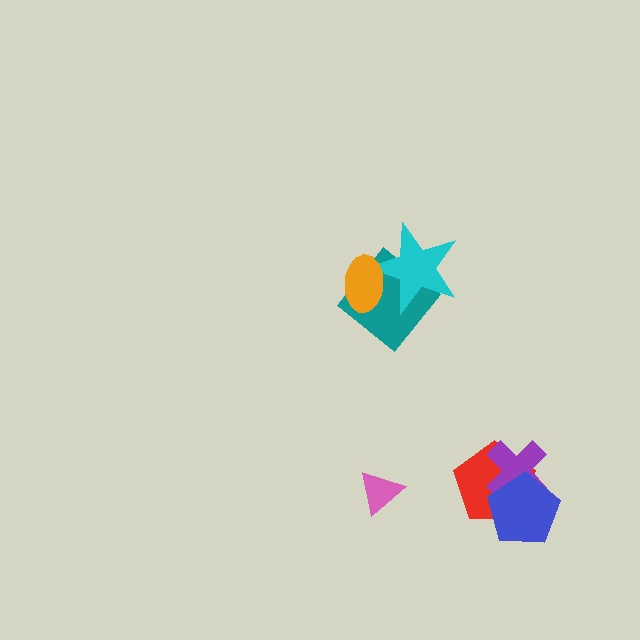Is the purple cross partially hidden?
Yes, it is partially covered by another shape.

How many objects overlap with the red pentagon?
2 objects overlap with the red pentagon.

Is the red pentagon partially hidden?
Yes, it is partially covered by another shape.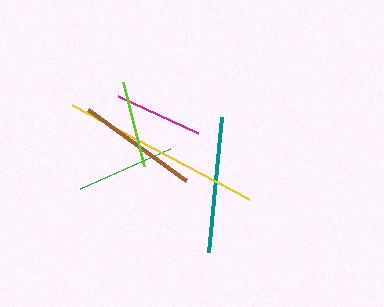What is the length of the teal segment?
The teal segment is approximately 136 pixels long.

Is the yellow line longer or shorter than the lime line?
The yellow line is longer than the lime line.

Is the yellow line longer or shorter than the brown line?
The yellow line is longer than the brown line.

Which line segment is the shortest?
The lime line is the shortest at approximately 87 pixels.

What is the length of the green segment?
The green segment is approximately 99 pixels long.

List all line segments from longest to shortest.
From longest to shortest: yellow, teal, brown, green, magenta, lime.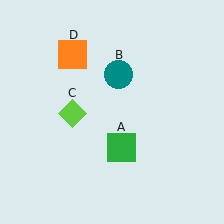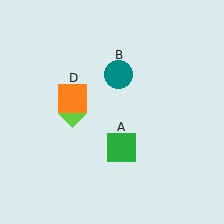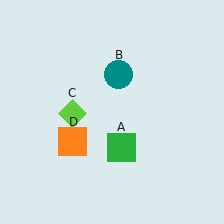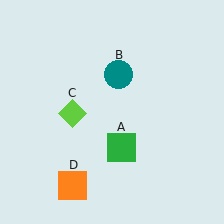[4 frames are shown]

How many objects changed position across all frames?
1 object changed position: orange square (object D).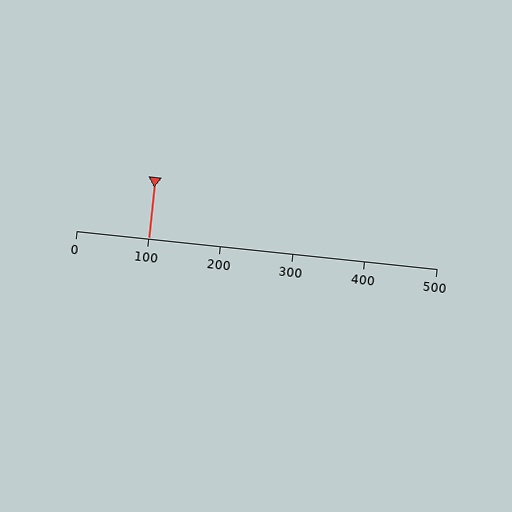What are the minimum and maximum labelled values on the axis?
The axis runs from 0 to 500.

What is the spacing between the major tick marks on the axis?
The major ticks are spaced 100 apart.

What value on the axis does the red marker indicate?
The marker indicates approximately 100.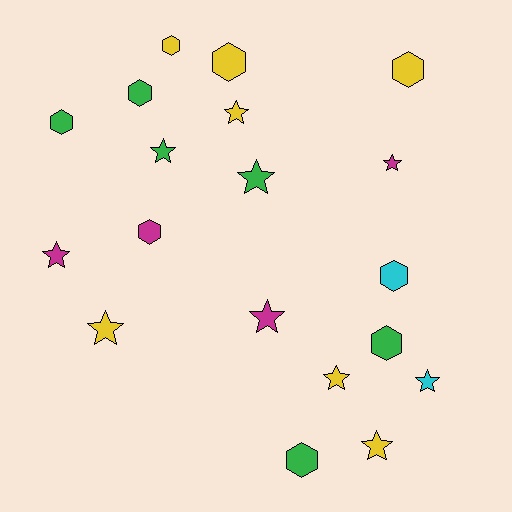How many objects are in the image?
There are 19 objects.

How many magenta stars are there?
There are 3 magenta stars.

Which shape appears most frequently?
Star, with 10 objects.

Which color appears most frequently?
Yellow, with 7 objects.